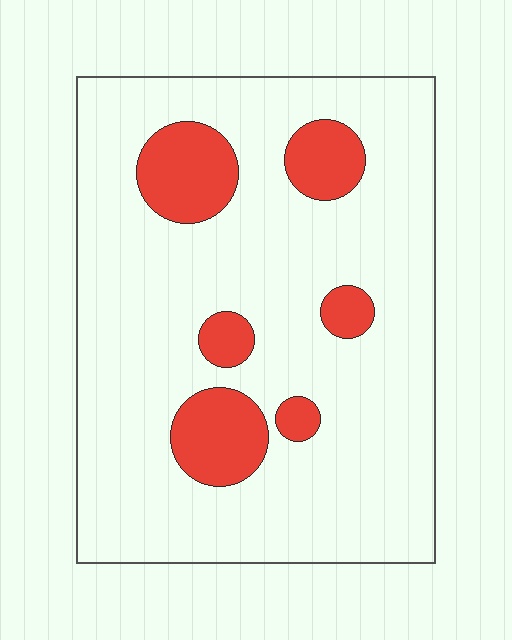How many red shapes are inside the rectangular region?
6.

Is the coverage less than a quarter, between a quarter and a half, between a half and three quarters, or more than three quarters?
Less than a quarter.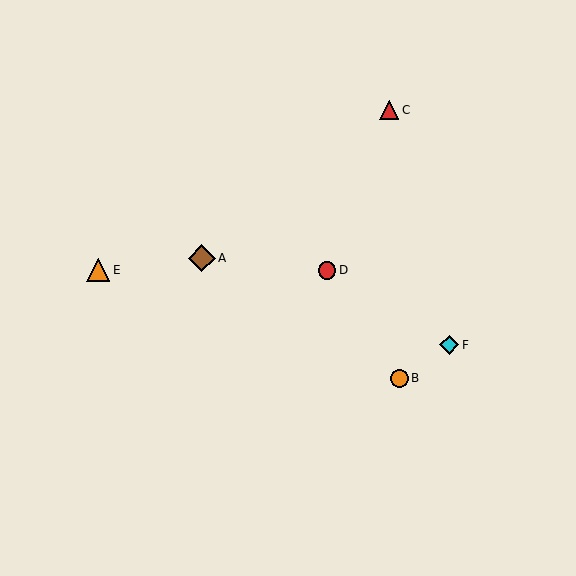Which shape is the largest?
The brown diamond (labeled A) is the largest.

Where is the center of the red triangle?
The center of the red triangle is at (389, 110).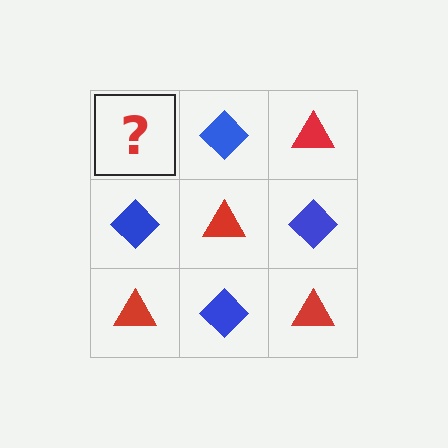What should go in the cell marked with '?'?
The missing cell should contain a red triangle.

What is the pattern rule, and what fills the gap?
The rule is that it alternates red triangle and blue diamond in a checkerboard pattern. The gap should be filled with a red triangle.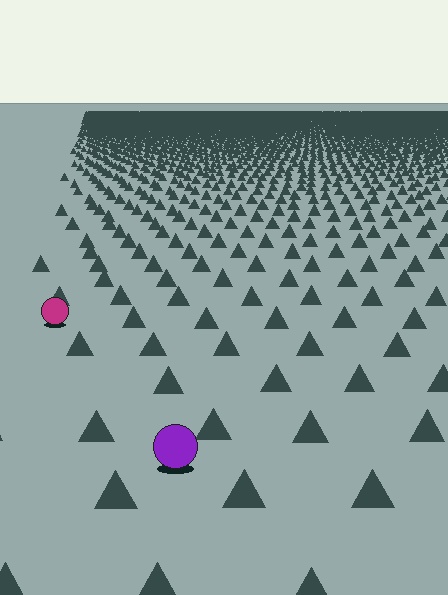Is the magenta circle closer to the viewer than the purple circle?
No. The purple circle is closer — you can tell from the texture gradient: the ground texture is coarser near it.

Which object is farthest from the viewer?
The magenta circle is farthest from the viewer. It appears smaller and the ground texture around it is denser.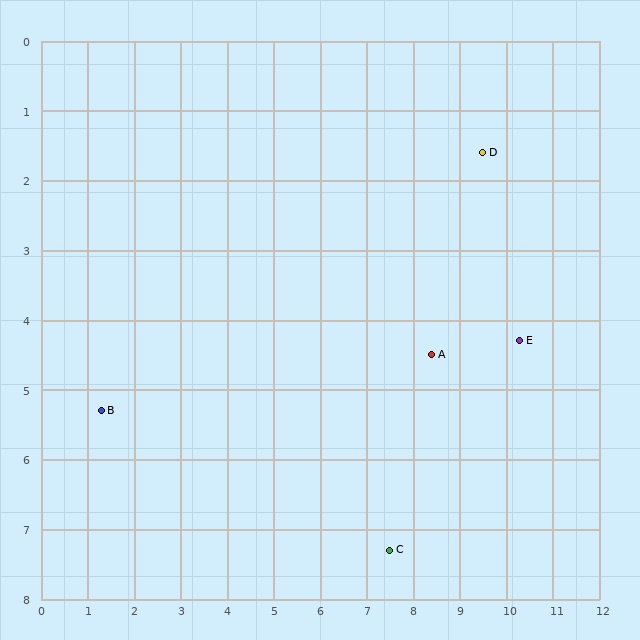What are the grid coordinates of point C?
Point C is at approximately (7.5, 7.3).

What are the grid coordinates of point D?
Point D is at approximately (9.5, 1.6).